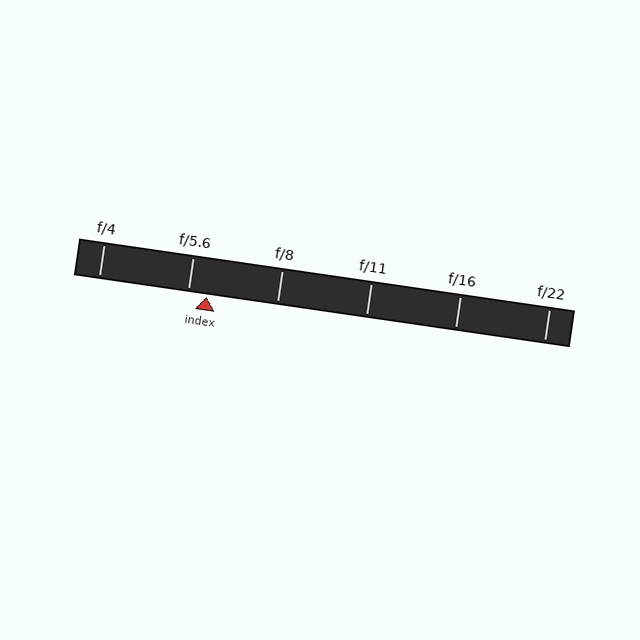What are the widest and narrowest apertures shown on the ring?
The widest aperture shown is f/4 and the narrowest is f/22.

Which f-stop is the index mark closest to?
The index mark is closest to f/5.6.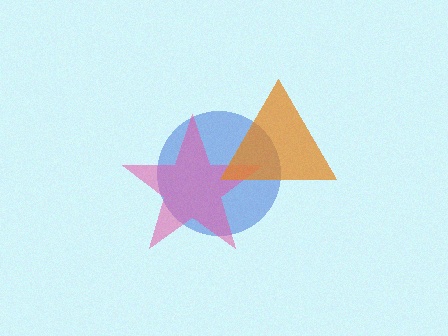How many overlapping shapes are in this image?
There are 3 overlapping shapes in the image.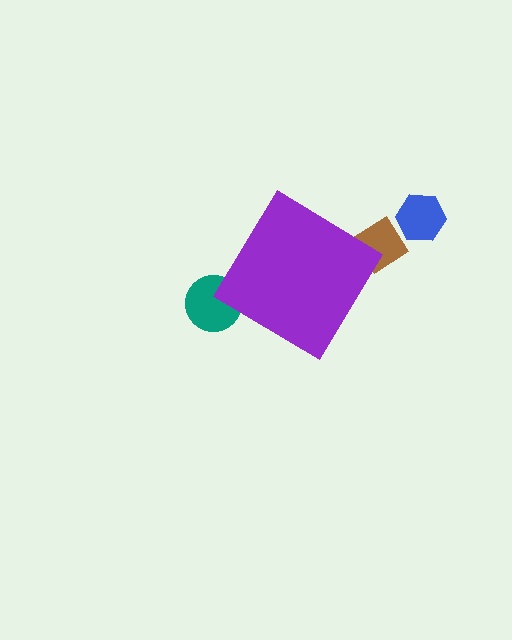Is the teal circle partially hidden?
Yes, the teal circle is partially hidden behind the purple diamond.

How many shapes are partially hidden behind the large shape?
2 shapes are partially hidden.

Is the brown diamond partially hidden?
Yes, the brown diamond is partially hidden behind the purple diamond.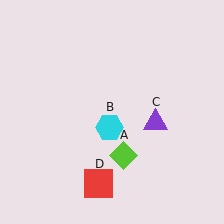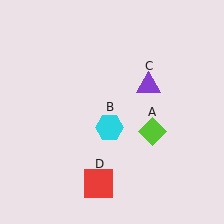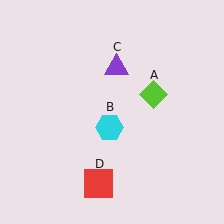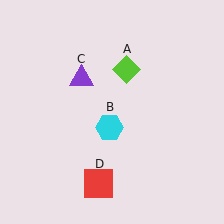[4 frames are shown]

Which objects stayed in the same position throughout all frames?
Cyan hexagon (object B) and red square (object D) remained stationary.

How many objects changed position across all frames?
2 objects changed position: lime diamond (object A), purple triangle (object C).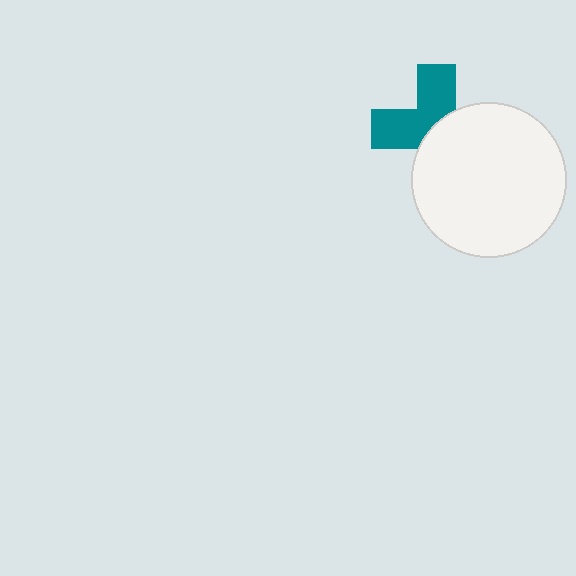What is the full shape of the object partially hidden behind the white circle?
The partially hidden object is a teal cross.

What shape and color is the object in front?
The object in front is a white circle.